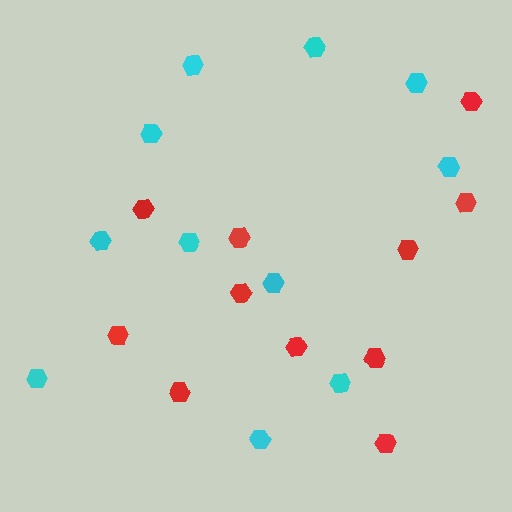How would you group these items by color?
There are 2 groups: one group of red hexagons (11) and one group of cyan hexagons (11).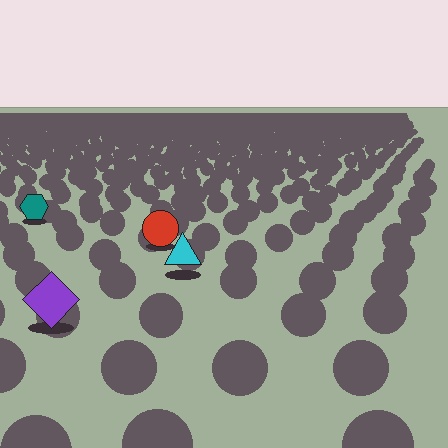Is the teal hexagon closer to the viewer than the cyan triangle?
No. The cyan triangle is closer — you can tell from the texture gradient: the ground texture is coarser near it.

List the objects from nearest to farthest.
From nearest to farthest: the purple diamond, the cyan triangle, the red circle, the teal hexagon.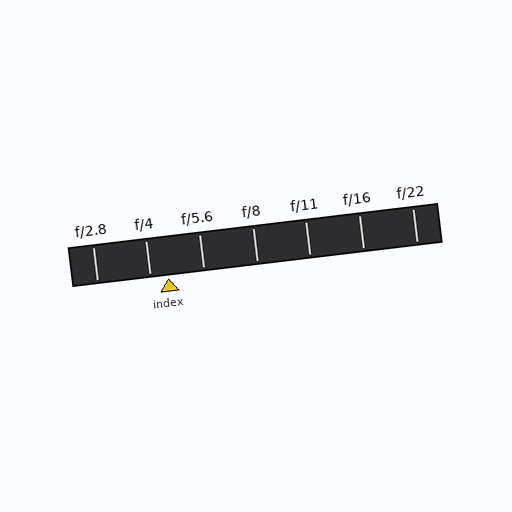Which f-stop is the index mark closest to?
The index mark is closest to f/4.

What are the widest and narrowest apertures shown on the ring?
The widest aperture shown is f/2.8 and the narrowest is f/22.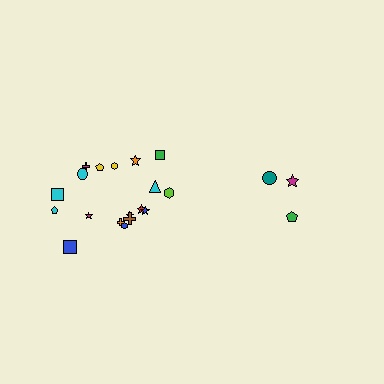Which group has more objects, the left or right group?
The left group.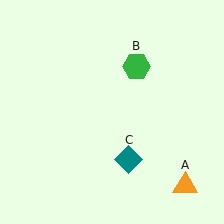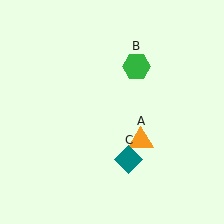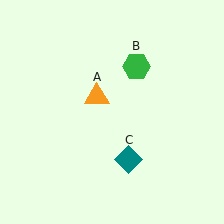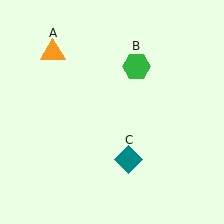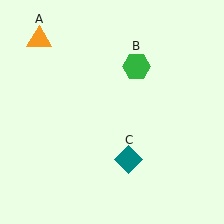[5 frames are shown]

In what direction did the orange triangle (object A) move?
The orange triangle (object A) moved up and to the left.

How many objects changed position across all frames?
1 object changed position: orange triangle (object A).